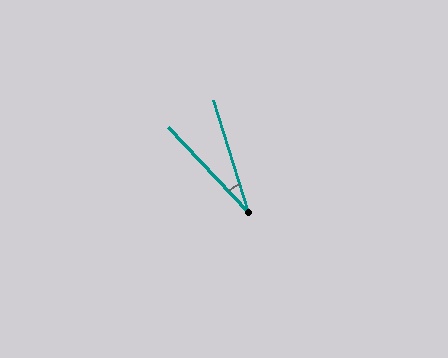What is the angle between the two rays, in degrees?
Approximately 25 degrees.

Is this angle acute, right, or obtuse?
It is acute.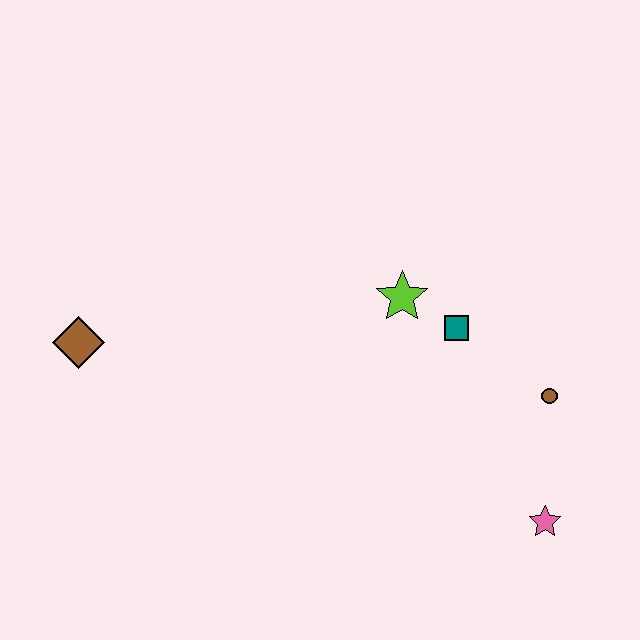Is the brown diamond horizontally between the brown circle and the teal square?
No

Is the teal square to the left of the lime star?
No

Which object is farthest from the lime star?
The brown diamond is farthest from the lime star.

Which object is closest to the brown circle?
The teal square is closest to the brown circle.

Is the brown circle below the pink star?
No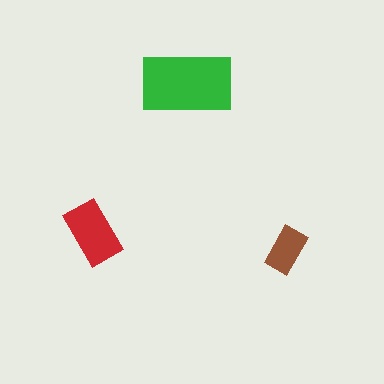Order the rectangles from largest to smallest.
the green one, the red one, the brown one.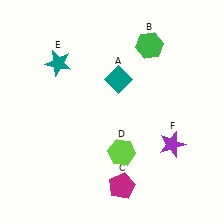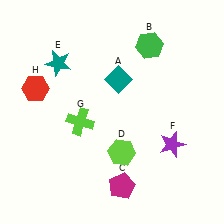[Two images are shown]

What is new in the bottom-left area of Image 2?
A lime cross (G) was added in the bottom-left area of Image 2.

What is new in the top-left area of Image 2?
A red hexagon (H) was added in the top-left area of Image 2.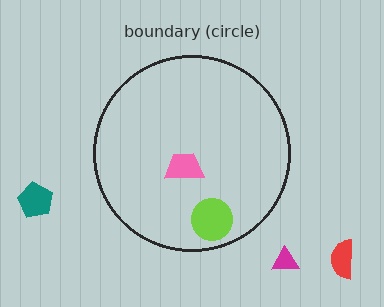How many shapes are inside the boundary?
2 inside, 3 outside.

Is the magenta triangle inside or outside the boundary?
Outside.